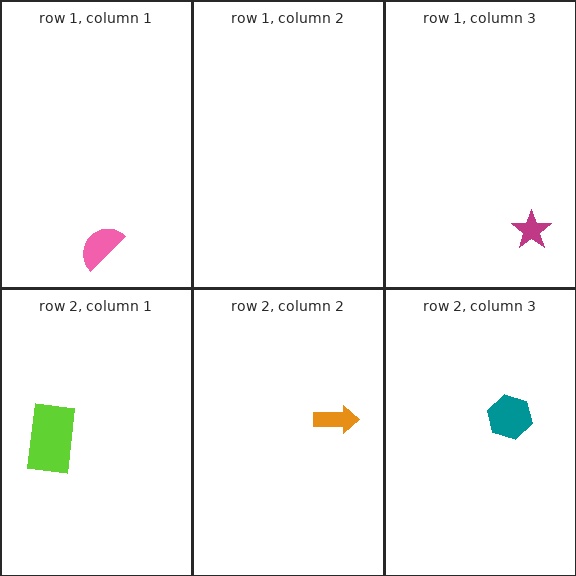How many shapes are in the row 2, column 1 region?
1.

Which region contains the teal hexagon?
The row 2, column 3 region.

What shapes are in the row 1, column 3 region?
The magenta star.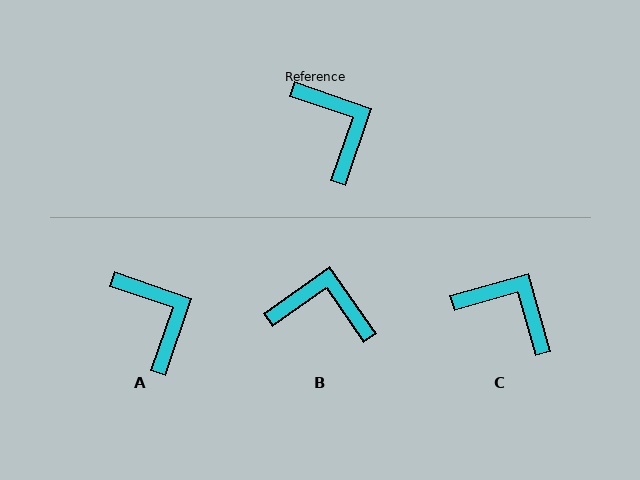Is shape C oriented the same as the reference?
No, it is off by about 35 degrees.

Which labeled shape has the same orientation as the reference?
A.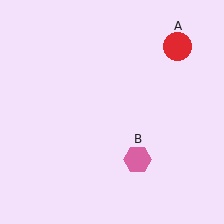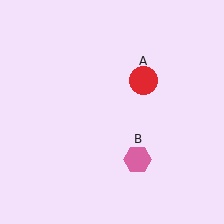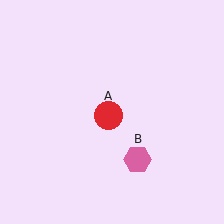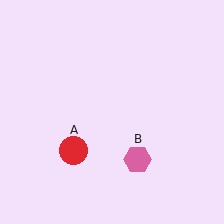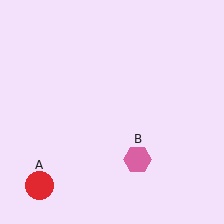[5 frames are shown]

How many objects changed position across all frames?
1 object changed position: red circle (object A).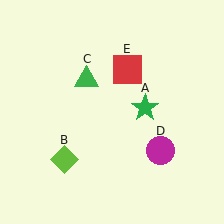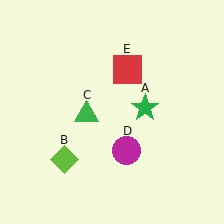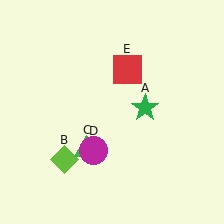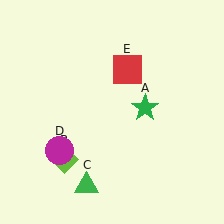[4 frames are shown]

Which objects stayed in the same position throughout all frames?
Green star (object A) and lime diamond (object B) and red square (object E) remained stationary.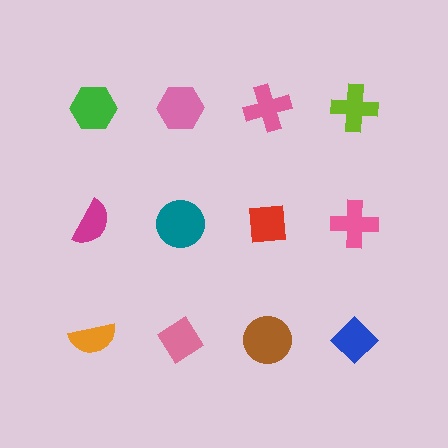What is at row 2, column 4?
A pink cross.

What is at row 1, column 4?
A lime cross.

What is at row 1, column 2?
A pink hexagon.